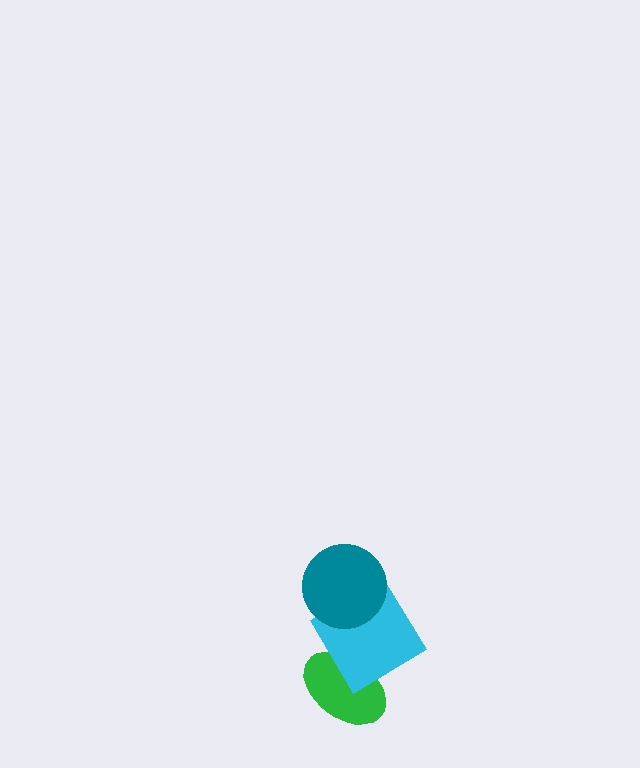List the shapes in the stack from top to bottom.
From top to bottom: the teal circle, the cyan diamond, the green ellipse.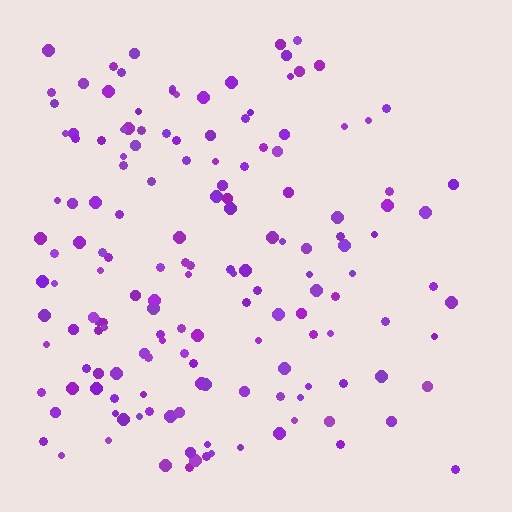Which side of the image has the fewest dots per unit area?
The right.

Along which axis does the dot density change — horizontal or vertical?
Horizontal.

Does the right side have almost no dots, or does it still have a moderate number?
Still a moderate number, just noticeably fewer than the left.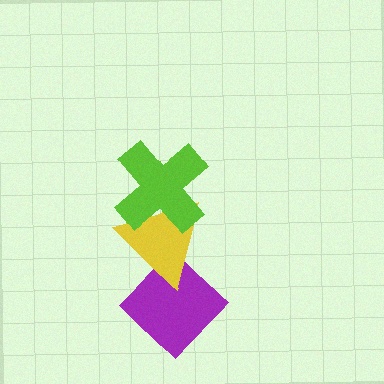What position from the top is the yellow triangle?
The yellow triangle is 2nd from the top.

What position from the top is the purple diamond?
The purple diamond is 3rd from the top.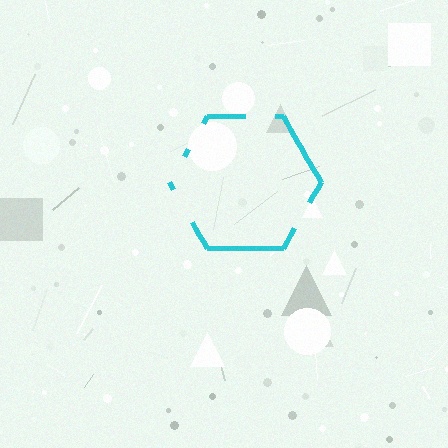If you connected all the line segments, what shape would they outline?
They would outline a hexagon.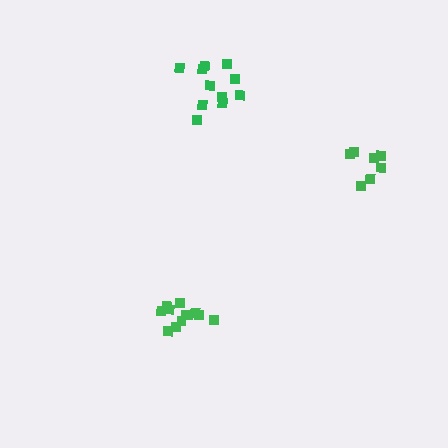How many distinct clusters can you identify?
There are 3 distinct clusters.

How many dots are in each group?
Group 1: 12 dots, Group 2: 11 dots, Group 3: 7 dots (30 total).